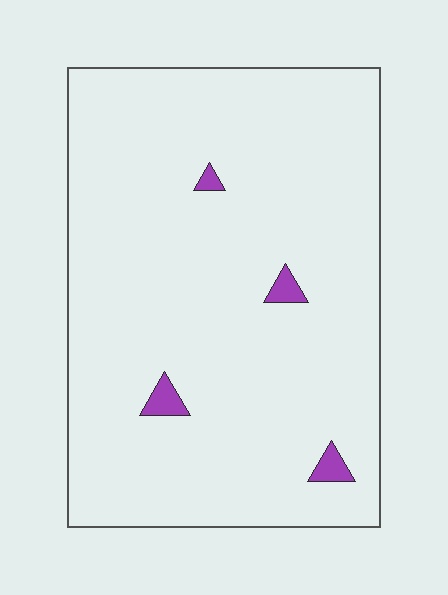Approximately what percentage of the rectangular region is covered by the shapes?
Approximately 5%.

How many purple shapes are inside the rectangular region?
4.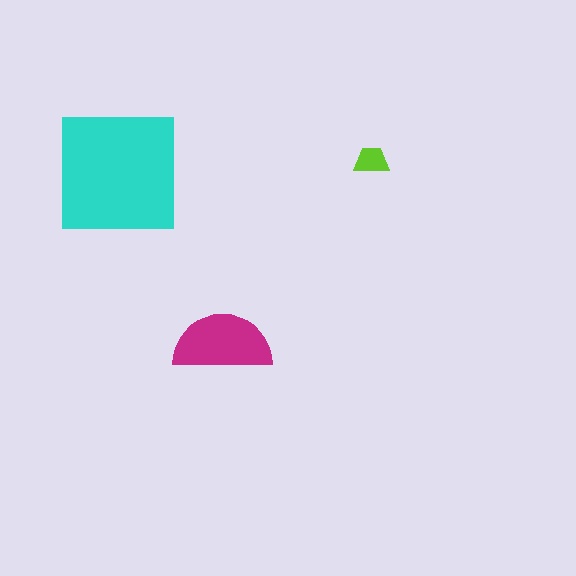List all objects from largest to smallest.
The cyan square, the magenta semicircle, the lime trapezoid.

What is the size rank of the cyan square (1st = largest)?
1st.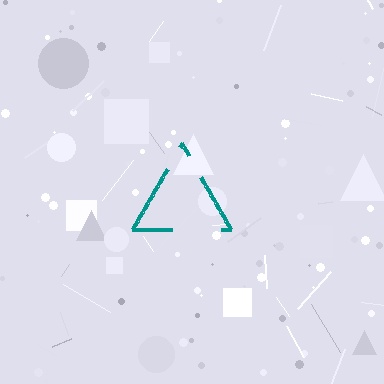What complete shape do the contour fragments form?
The contour fragments form a triangle.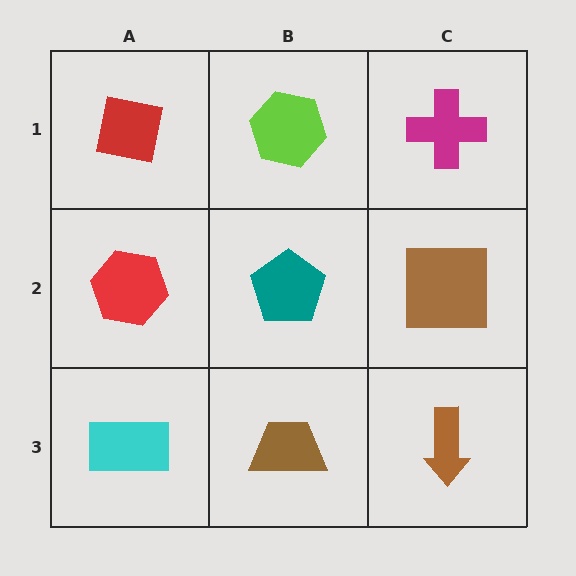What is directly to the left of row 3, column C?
A brown trapezoid.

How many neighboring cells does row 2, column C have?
3.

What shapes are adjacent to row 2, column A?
A red square (row 1, column A), a cyan rectangle (row 3, column A), a teal pentagon (row 2, column B).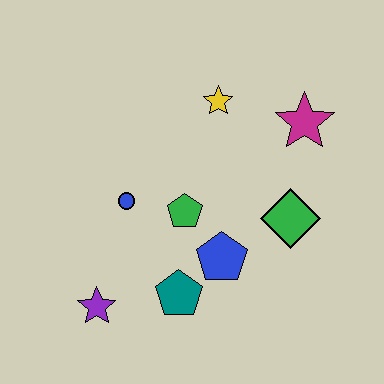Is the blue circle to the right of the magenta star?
No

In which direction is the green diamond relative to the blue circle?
The green diamond is to the right of the blue circle.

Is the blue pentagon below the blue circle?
Yes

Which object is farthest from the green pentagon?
The magenta star is farthest from the green pentagon.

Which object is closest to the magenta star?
The yellow star is closest to the magenta star.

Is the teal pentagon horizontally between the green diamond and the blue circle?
Yes